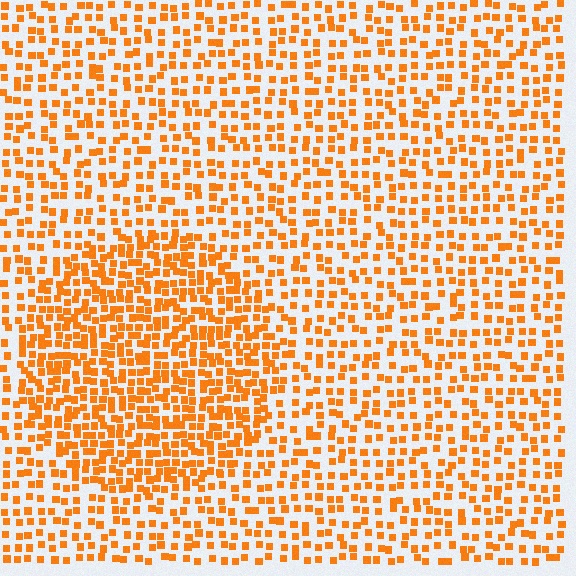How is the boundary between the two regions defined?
The boundary is defined by a change in element density (approximately 1.8x ratio). All elements are the same color, size, and shape.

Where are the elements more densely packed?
The elements are more densely packed inside the circle boundary.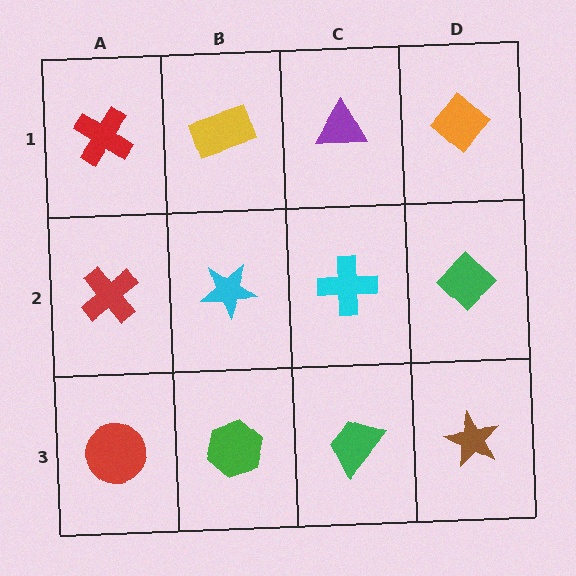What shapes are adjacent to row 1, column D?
A green diamond (row 2, column D), a purple triangle (row 1, column C).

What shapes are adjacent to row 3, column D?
A green diamond (row 2, column D), a green trapezoid (row 3, column C).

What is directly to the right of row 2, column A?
A cyan star.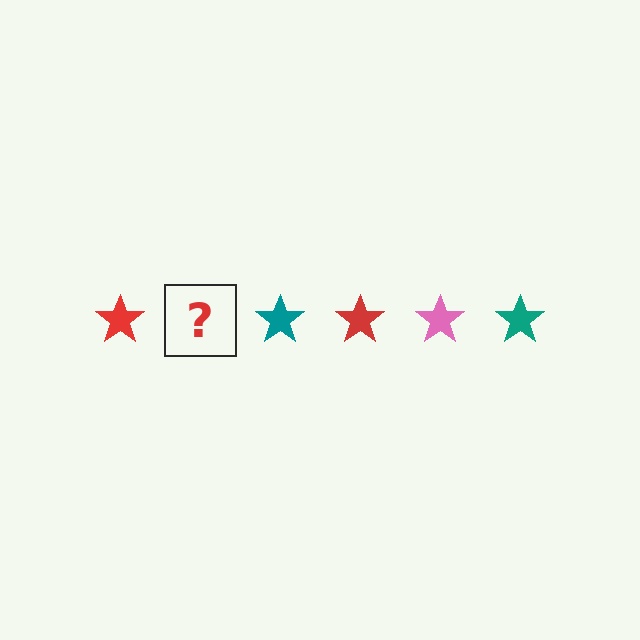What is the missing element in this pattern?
The missing element is a pink star.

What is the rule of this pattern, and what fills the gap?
The rule is that the pattern cycles through red, pink, teal stars. The gap should be filled with a pink star.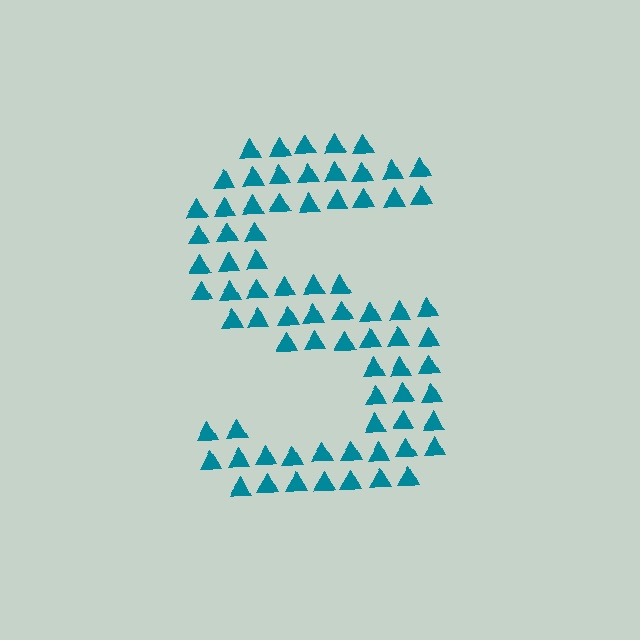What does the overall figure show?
The overall figure shows the letter S.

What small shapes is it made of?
It is made of small triangles.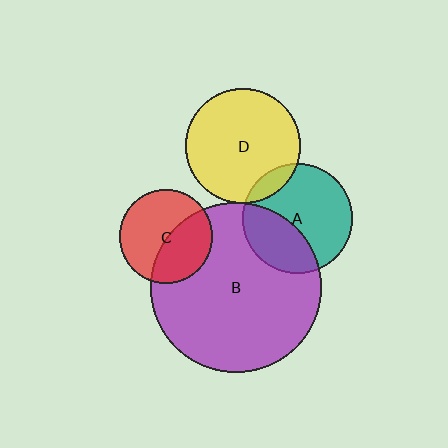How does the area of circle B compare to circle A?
Approximately 2.4 times.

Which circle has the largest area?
Circle B (purple).